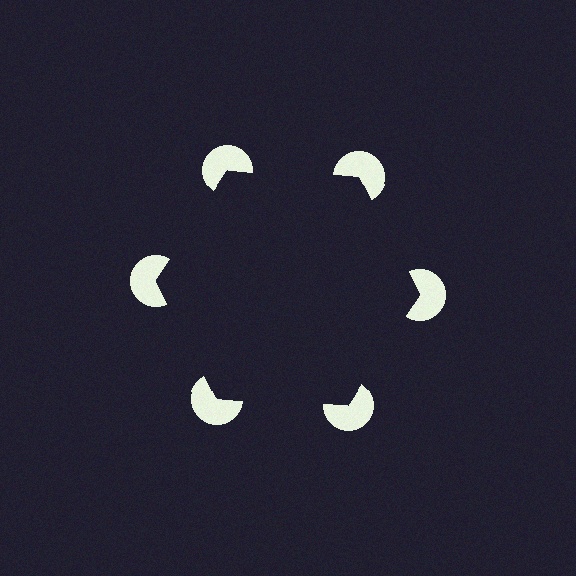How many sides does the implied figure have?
6 sides.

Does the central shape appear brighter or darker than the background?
It typically appears slightly darker than the background, even though no actual brightness change is drawn.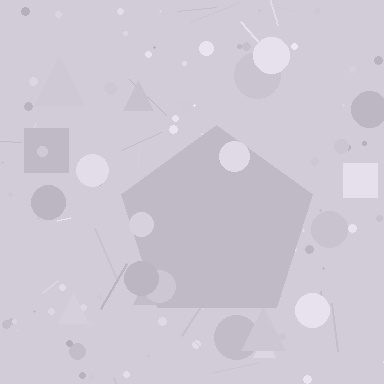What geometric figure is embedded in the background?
A pentagon is embedded in the background.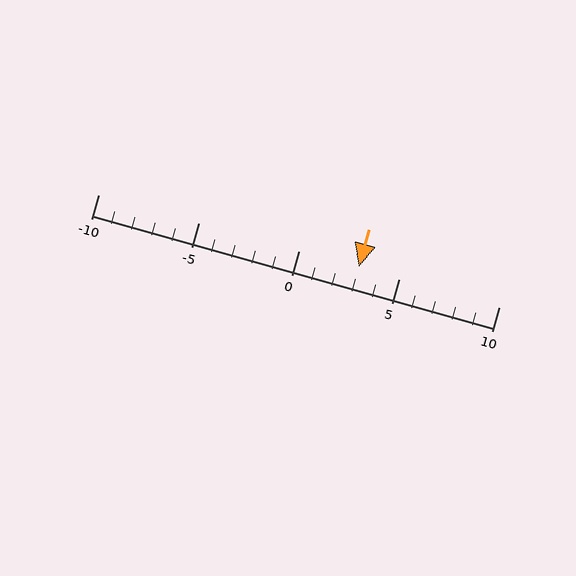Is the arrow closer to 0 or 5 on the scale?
The arrow is closer to 5.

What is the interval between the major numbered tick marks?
The major tick marks are spaced 5 units apart.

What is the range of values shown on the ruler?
The ruler shows values from -10 to 10.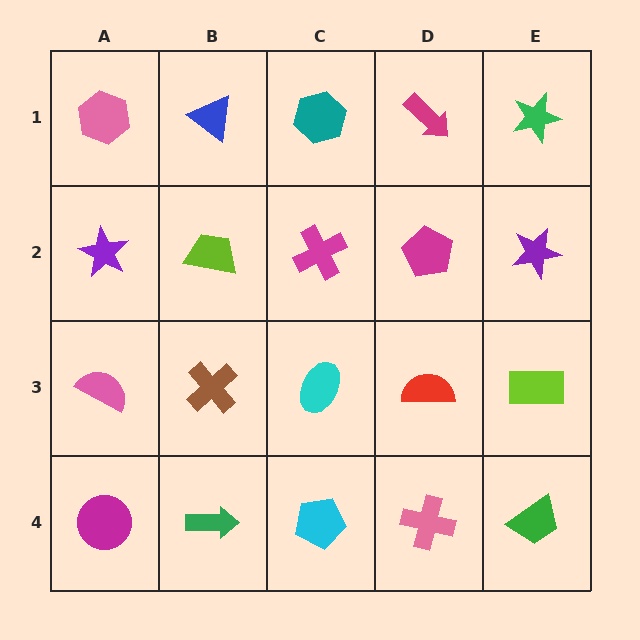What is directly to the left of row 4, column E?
A pink cross.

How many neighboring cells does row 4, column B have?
3.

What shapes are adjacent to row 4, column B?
A brown cross (row 3, column B), a magenta circle (row 4, column A), a cyan pentagon (row 4, column C).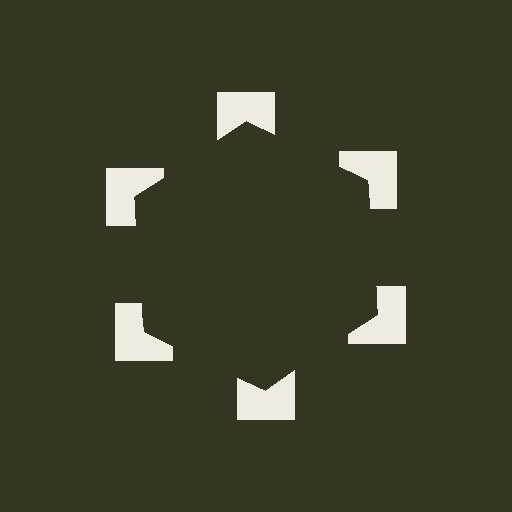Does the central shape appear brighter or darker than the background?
It typically appears slightly darker than the background, even though no actual brightness change is drawn.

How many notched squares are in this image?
There are 6 — one at each vertex of the illusory hexagon.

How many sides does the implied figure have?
6 sides.